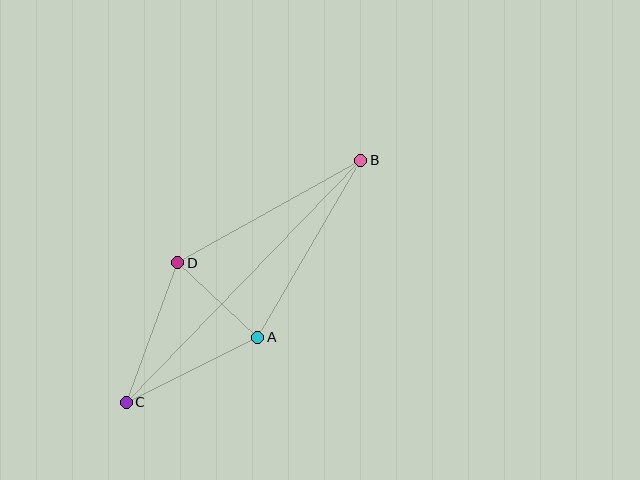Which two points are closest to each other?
Points A and D are closest to each other.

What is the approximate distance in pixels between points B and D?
The distance between B and D is approximately 210 pixels.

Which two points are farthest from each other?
Points B and C are farthest from each other.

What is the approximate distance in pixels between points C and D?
The distance between C and D is approximately 148 pixels.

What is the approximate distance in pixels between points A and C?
The distance between A and C is approximately 147 pixels.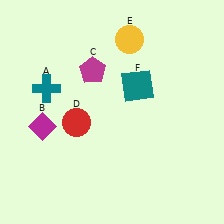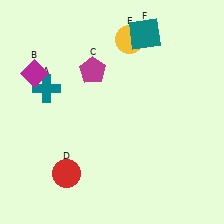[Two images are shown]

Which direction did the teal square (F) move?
The teal square (F) moved up.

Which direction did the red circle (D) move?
The red circle (D) moved down.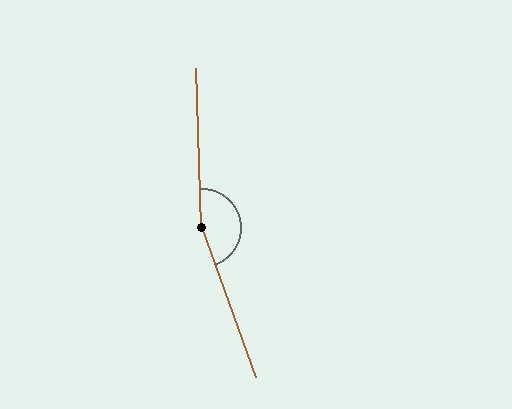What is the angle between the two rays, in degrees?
Approximately 162 degrees.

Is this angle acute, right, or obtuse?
It is obtuse.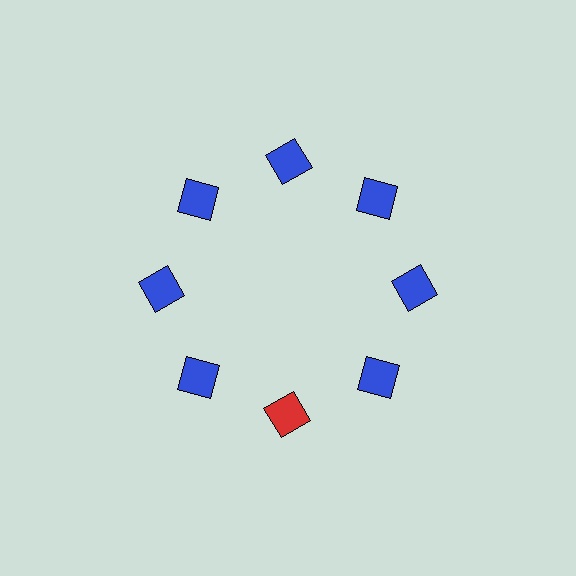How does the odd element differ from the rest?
It has a different color: red instead of blue.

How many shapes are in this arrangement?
There are 8 shapes arranged in a ring pattern.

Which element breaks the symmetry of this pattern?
The red square at roughly the 6 o'clock position breaks the symmetry. All other shapes are blue squares.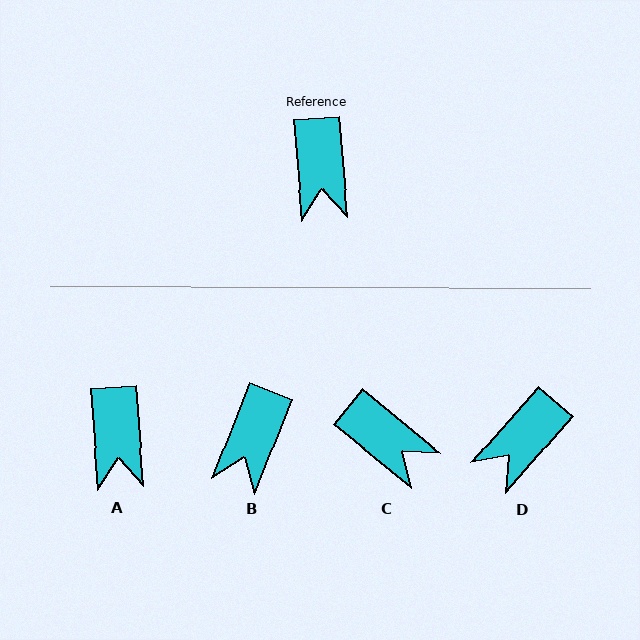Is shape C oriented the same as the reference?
No, it is off by about 46 degrees.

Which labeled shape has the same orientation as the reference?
A.